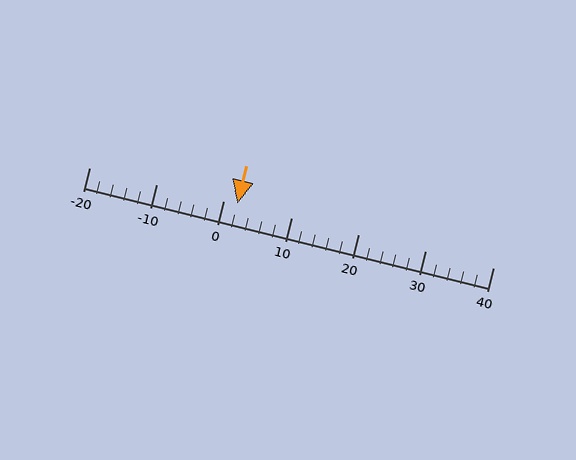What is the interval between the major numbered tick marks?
The major tick marks are spaced 10 units apart.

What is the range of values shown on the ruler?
The ruler shows values from -20 to 40.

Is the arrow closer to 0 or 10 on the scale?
The arrow is closer to 0.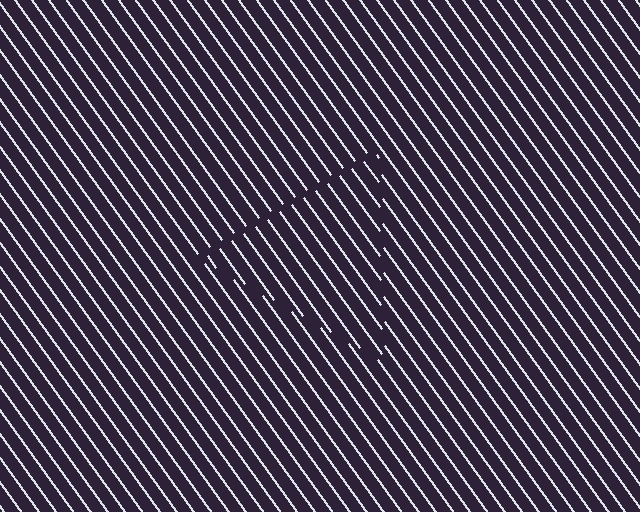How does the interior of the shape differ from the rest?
The interior of the shape contains the same grating, shifted by half a period — the contour is defined by the phase discontinuity where line-ends from the inner and outer gratings abut.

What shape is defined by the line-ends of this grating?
An illusory triangle. The interior of the shape contains the same grating, shifted by half a period — the contour is defined by the phase discontinuity where line-ends from the inner and outer gratings abut.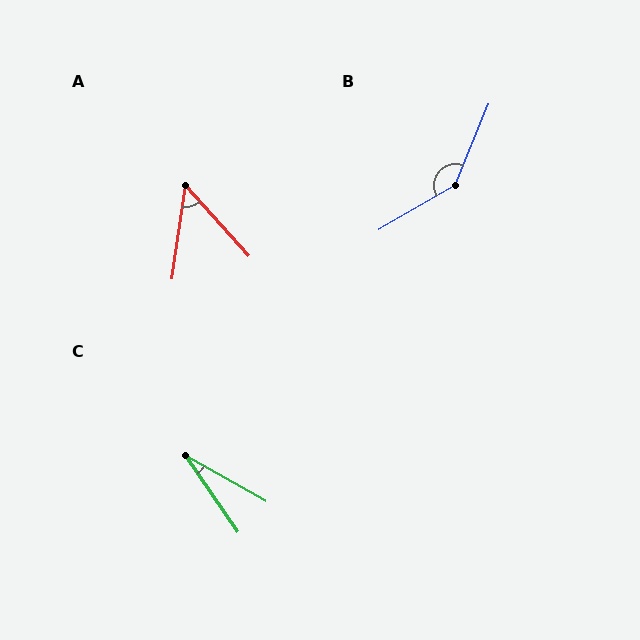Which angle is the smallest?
C, at approximately 26 degrees.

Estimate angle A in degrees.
Approximately 50 degrees.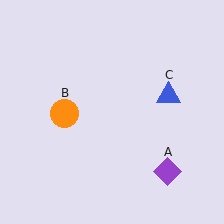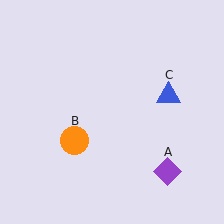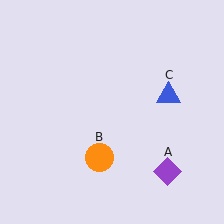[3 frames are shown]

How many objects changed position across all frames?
1 object changed position: orange circle (object B).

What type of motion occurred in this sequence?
The orange circle (object B) rotated counterclockwise around the center of the scene.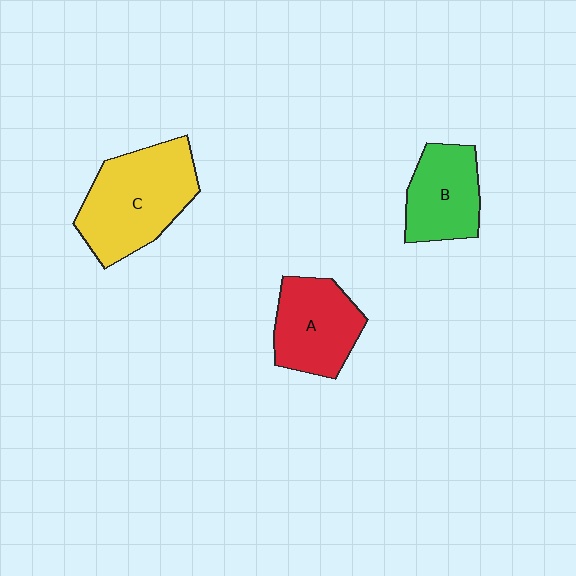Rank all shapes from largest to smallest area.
From largest to smallest: C (yellow), A (red), B (green).